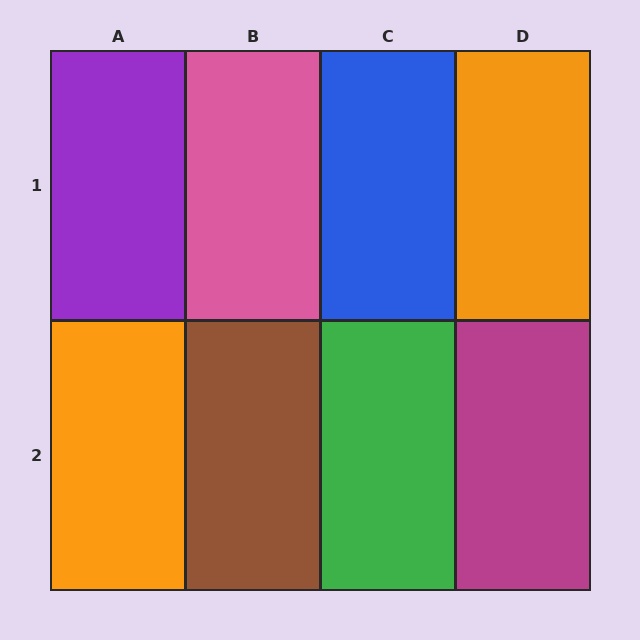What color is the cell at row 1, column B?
Pink.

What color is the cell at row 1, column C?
Blue.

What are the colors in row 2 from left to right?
Orange, brown, green, magenta.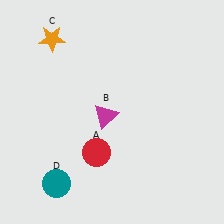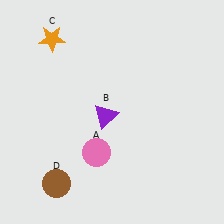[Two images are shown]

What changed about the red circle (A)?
In Image 1, A is red. In Image 2, it changed to pink.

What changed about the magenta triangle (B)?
In Image 1, B is magenta. In Image 2, it changed to purple.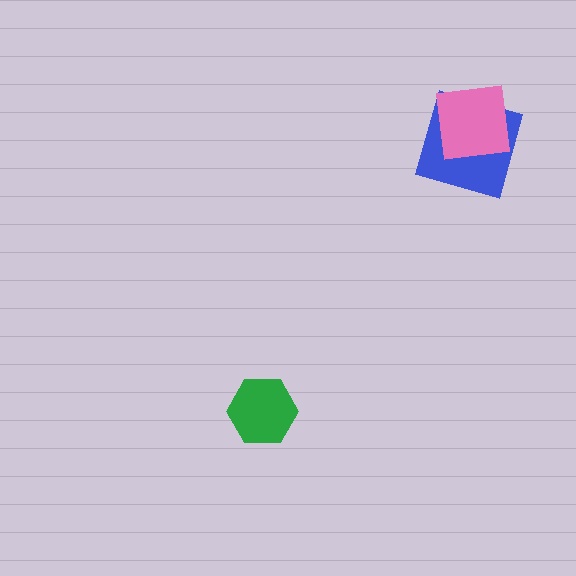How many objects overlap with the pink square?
1 object overlaps with the pink square.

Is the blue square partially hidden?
Yes, it is partially covered by another shape.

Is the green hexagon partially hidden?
No, no other shape covers it.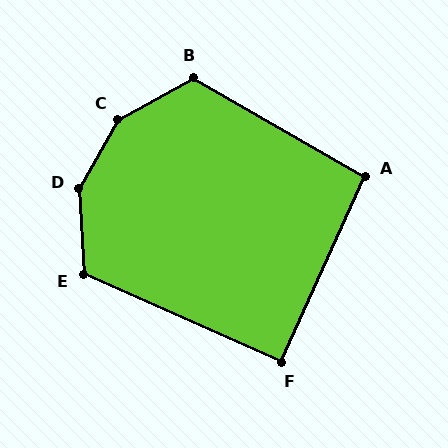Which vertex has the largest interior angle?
D, at approximately 148 degrees.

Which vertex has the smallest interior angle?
F, at approximately 91 degrees.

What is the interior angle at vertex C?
Approximately 148 degrees (obtuse).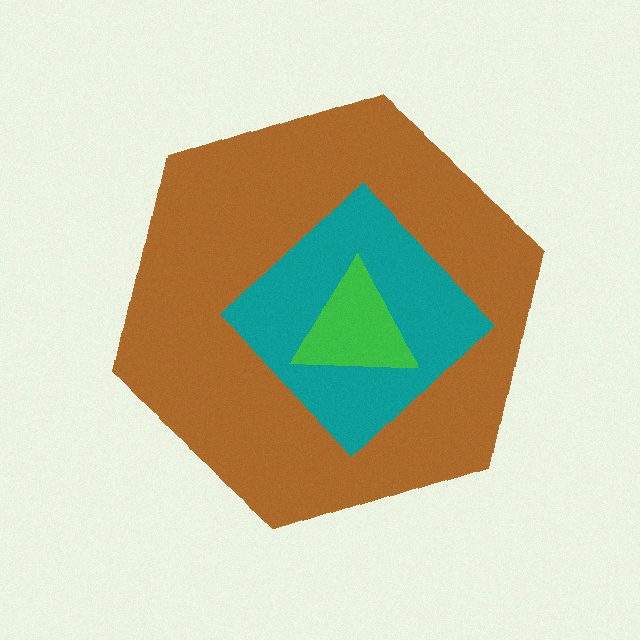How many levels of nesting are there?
3.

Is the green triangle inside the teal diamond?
Yes.